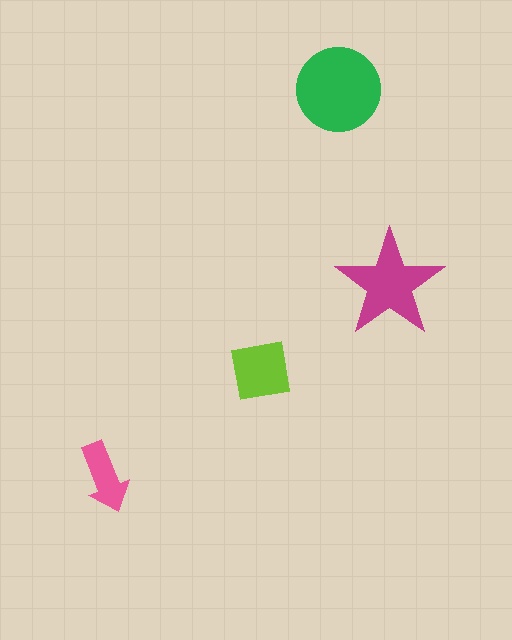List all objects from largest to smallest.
The green circle, the magenta star, the lime square, the pink arrow.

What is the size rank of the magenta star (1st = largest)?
2nd.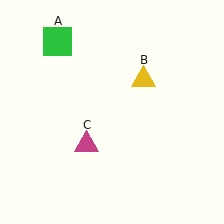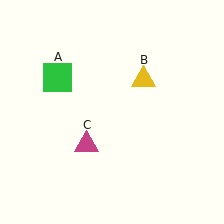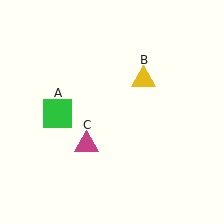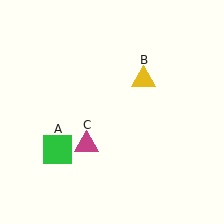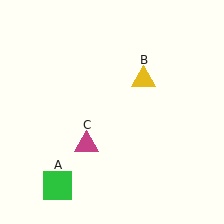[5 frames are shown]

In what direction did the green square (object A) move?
The green square (object A) moved down.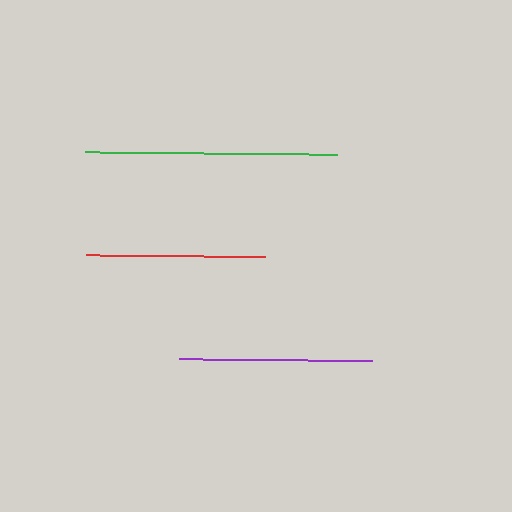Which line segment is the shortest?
The red line is the shortest at approximately 179 pixels.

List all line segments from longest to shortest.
From longest to shortest: green, purple, red.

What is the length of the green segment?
The green segment is approximately 251 pixels long.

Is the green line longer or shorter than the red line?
The green line is longer than the red line.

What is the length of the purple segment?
The purple segment is approximately 193 pixels long.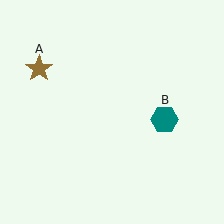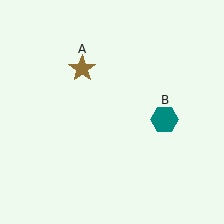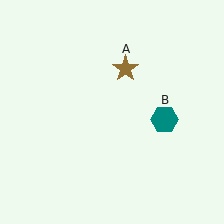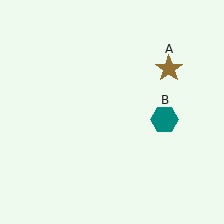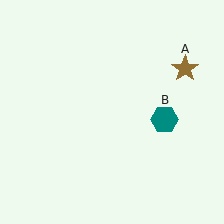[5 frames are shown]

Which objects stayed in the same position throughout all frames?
Teal hexagon (object B) remained stationary.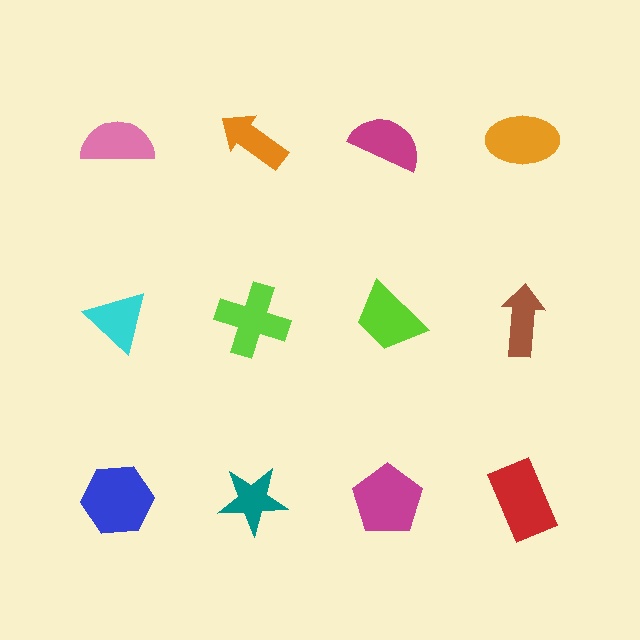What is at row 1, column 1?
A pink semicircle.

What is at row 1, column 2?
An orange arrow.